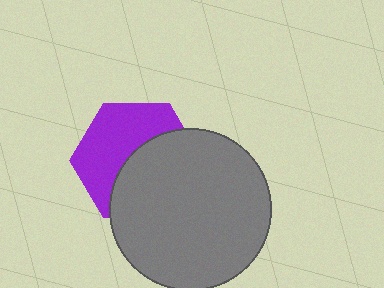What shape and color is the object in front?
The object in front is a gray circle.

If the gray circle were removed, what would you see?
You would see the complete purple hexagon.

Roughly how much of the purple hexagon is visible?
About half of it is visible (roughly 50%).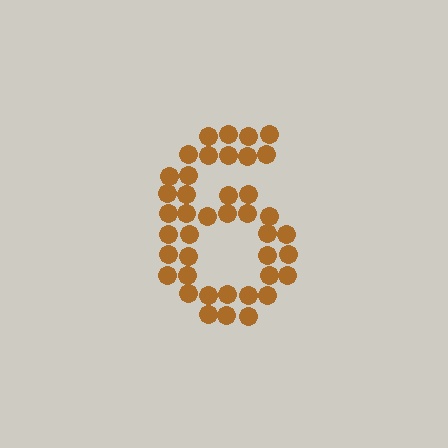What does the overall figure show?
The overall figure shows the digit 6.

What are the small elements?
The small elements are circles.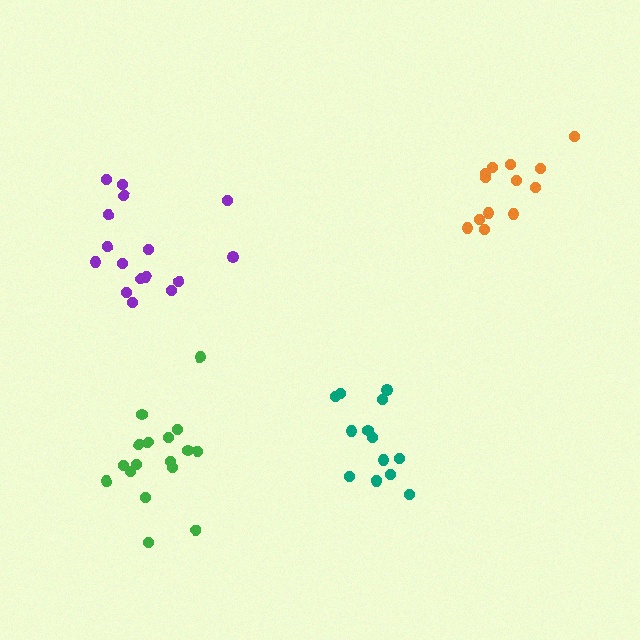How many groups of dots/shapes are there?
There are 4 groups.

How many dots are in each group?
Group 1: 14 dots, Group 2: 16 dots, Group 3: 13 dots, Group 4: 17 dots (60 total).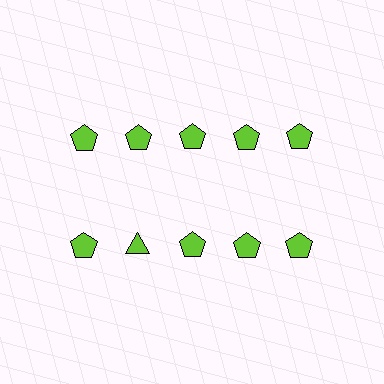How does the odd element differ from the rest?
It has a different shape: triangle instead of pentagon.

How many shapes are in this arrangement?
There are 10 shapes arranged in a grid pattern.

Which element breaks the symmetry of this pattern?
The lime triangle in the second row, second from left column breaks the symmetry. All other shapes are lime pentagons.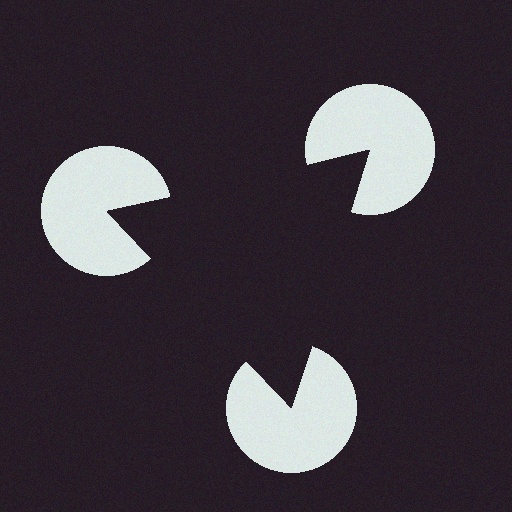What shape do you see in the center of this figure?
An illusory triangle — its edges are inferred from the aligned wedge cuts in the pac-man discs, not physically drawn.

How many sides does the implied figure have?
3 sides.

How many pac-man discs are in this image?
There are 3 — one at each vertex of the illusory triangle.